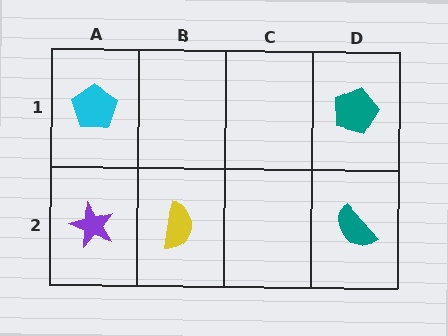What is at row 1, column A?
A cyan pentagon.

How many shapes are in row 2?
3 shapes.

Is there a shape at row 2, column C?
No, that cell is empty.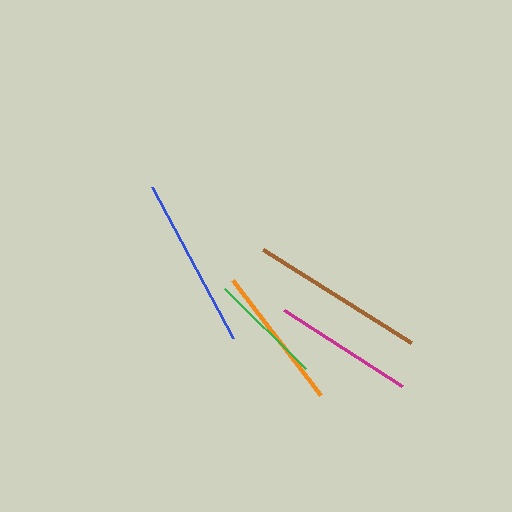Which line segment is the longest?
The brown line is the longest at approximately 175 pixels.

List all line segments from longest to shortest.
From longest to shortest: brown, blue, orange, magenta, green.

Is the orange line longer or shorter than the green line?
The orange line is longer than the green line.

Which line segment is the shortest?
The green line is the shortest at approximately 114 pixels.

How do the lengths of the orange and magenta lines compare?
The orange and magenta lines are approximately the same length.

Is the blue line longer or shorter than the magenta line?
The blue line is longer than the magenta line.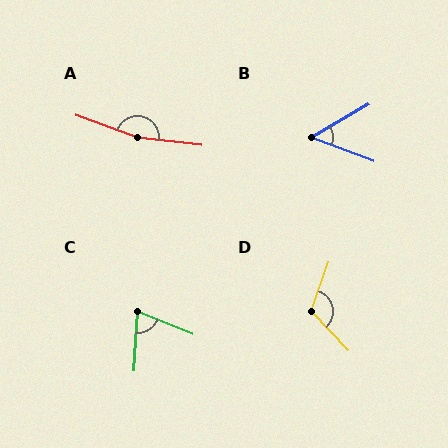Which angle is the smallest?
B, at approximately 51 degrees.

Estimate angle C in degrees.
Approximately 72 degrees.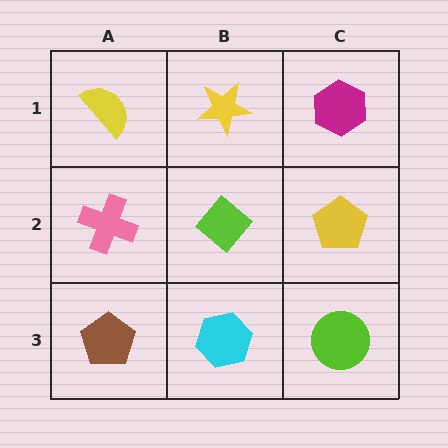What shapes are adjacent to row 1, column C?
A yellow pentagon (row 2, column C), a yellow star (row 1, column B).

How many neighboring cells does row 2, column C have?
3.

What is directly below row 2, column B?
A cyan hexagon.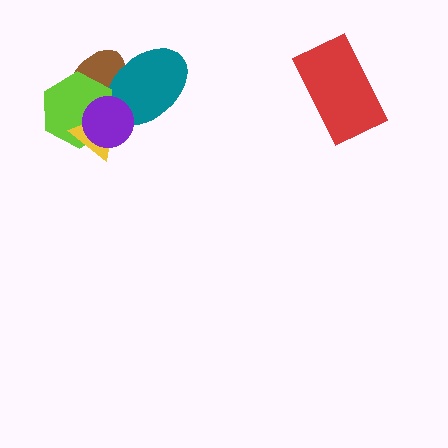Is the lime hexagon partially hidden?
Yes, it is partially covered by another shape.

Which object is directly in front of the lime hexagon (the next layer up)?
The yellow triangle is directly in front of the lime hexagon.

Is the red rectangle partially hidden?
No, no other shape covers it.